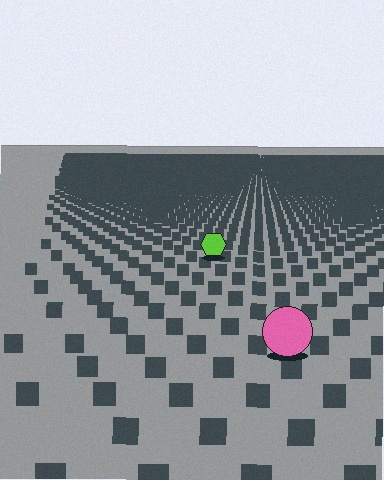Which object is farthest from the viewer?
The lime hexagon is farthest from the viewer. It appears smaller and the ground texture around it is denser.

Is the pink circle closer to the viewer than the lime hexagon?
Yes. The pink circle is closer — you can tell from the texture gradient: the ground texture is coarser near it.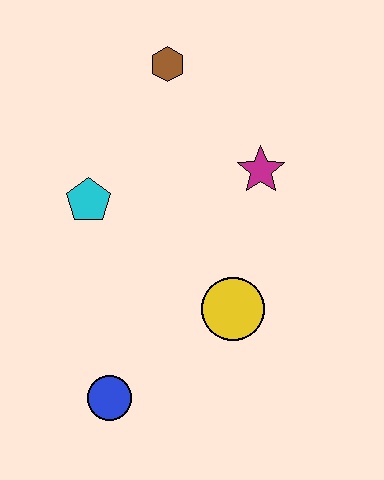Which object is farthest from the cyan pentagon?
The blue circle is farthest from the cyan pentagon.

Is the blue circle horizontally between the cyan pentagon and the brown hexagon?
Yes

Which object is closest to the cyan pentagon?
The brown hexagon is closest to the cyan pentagon.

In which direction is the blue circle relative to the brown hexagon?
The blue circle is below the brown hexagon.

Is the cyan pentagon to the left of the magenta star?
Yes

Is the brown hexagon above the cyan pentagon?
Yes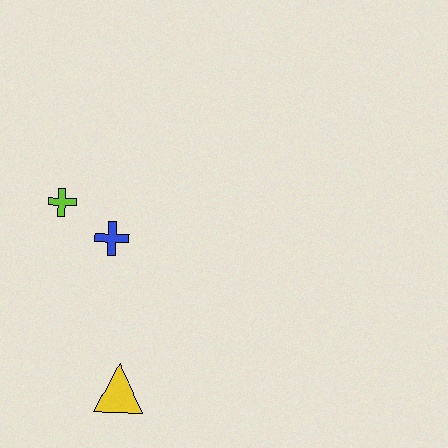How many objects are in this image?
There are 3 objects.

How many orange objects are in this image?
There are no orange objects.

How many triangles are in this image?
There is 1 triangle.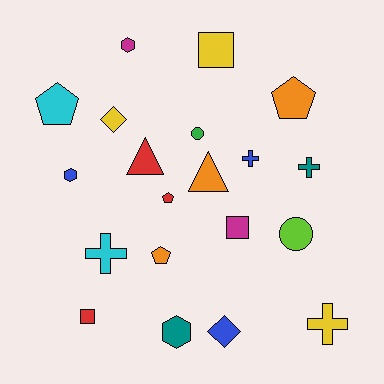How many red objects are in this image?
There are 3 red objects.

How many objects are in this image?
There are 20 objects.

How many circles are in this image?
There are 2 circles.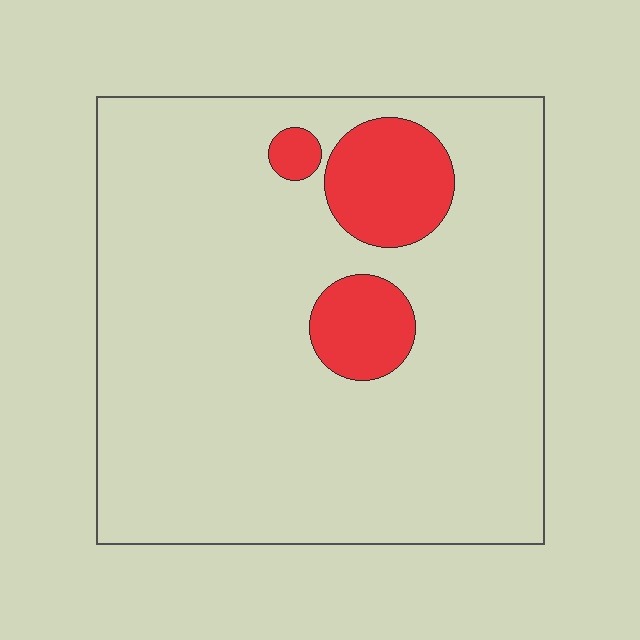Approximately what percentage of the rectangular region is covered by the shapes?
Approximately 10%.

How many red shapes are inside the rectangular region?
3.